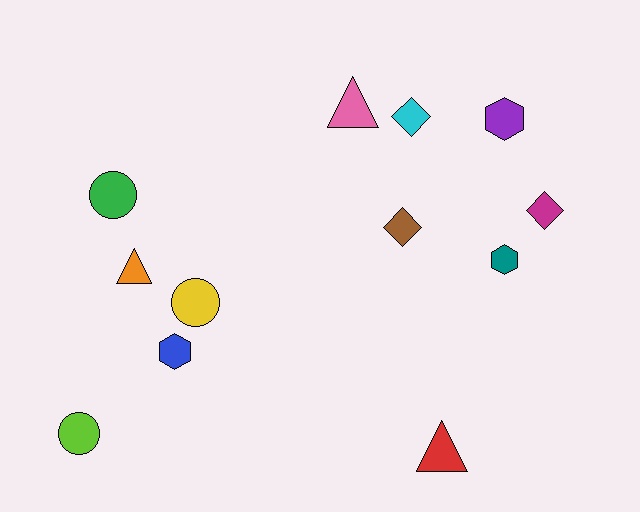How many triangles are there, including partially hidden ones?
There are 3 triangles.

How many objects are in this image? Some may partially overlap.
There are 12 objects.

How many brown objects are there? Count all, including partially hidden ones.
There is 1 brown object.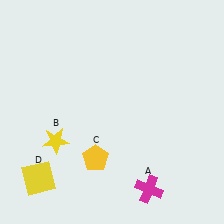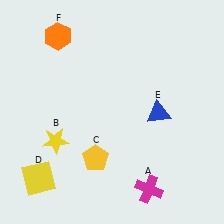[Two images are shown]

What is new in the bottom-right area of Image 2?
A blue triangle (E) was added in the bottom-right area of Image 2.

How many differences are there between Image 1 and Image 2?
There are 2 differences between the two images.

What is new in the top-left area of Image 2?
An orange hexagon (F) was added in the top-left area of Image 2.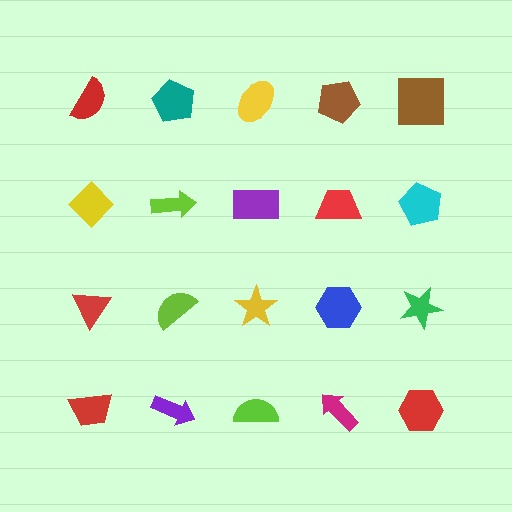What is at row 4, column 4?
A magenta arrow.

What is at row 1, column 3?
A yellow ellipse.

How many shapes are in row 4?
5 shapes.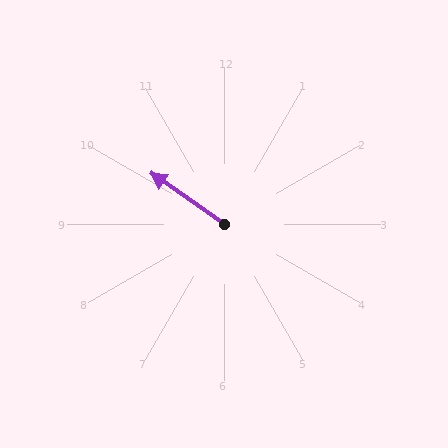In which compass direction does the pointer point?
Northwest.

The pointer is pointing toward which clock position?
Roughly 10 o'clock.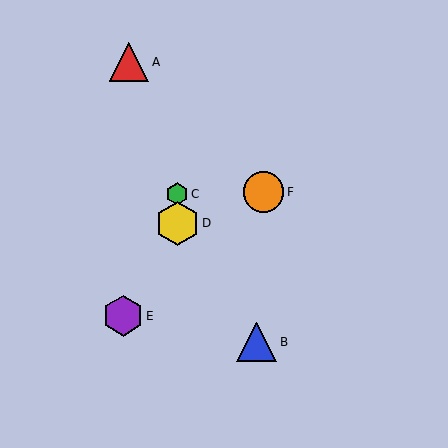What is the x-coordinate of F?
Object F is at x≈264.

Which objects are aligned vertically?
Objects C, D are aligned vertically.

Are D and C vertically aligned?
Yes, both are at x≈177.